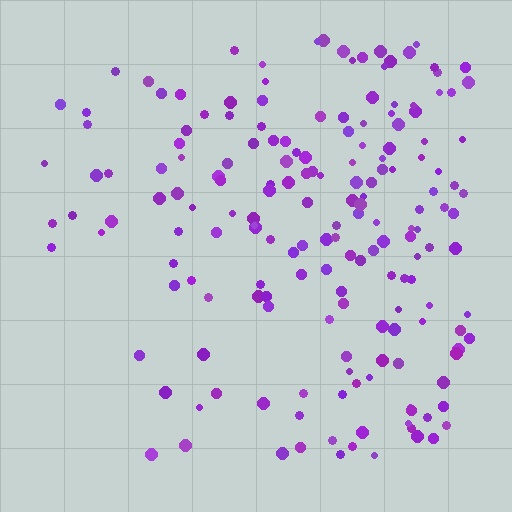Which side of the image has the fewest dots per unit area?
The left.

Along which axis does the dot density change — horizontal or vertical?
Horizontal.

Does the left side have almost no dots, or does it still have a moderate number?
Still a moderate number, just noticeably fewer than the right.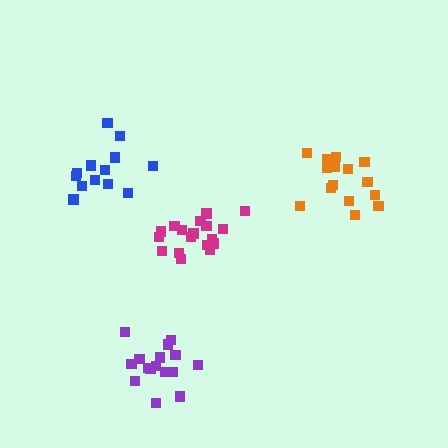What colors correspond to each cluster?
The clusters are colored: magenta, orange, purple, blue.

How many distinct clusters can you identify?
There are 4 distinct clusters.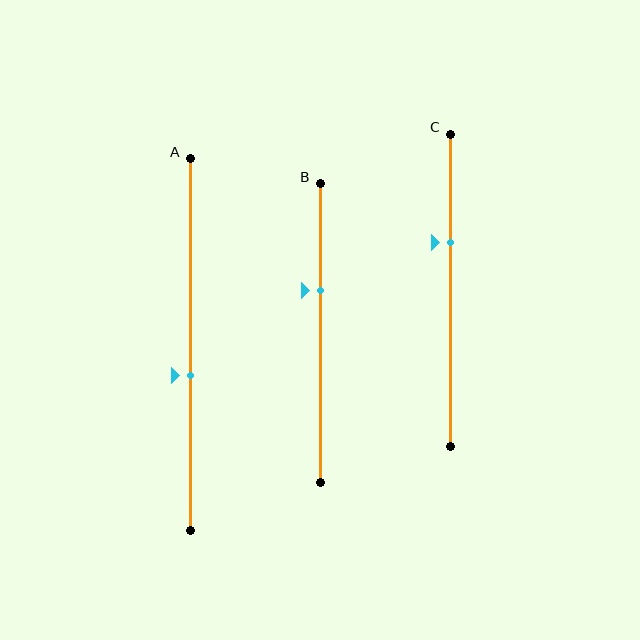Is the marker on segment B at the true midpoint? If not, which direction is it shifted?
No, the marker on segment B is shifted upward by about 14% of the segment length.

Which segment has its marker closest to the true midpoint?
Segment A has its marker closest to the true midpoint.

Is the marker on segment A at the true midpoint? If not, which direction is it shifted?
No, the marker on segment A is shifted downward by about 8% of the segment length.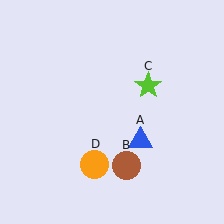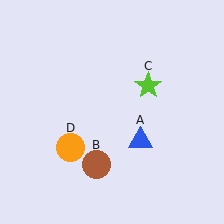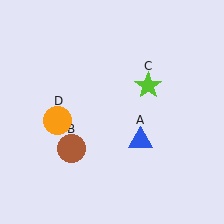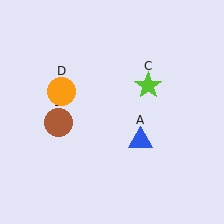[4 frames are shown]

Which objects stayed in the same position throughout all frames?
Blue triangle (object A) and lime star (object C) remained stationary.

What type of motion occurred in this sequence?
The brown circle (object B), orange circle (object D) rotated clockwise around the center of the scene.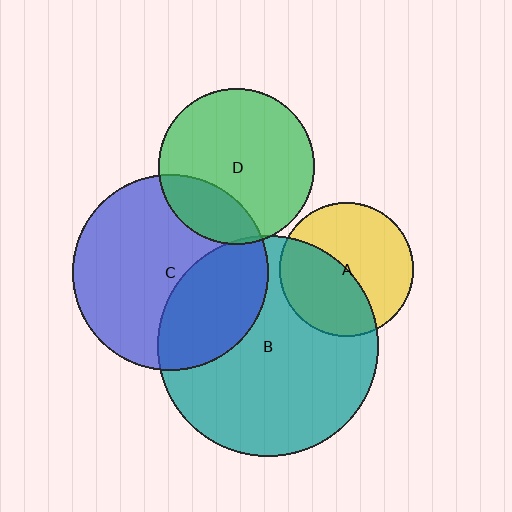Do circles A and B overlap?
Yes.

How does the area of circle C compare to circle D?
Approximately 1.6 times.